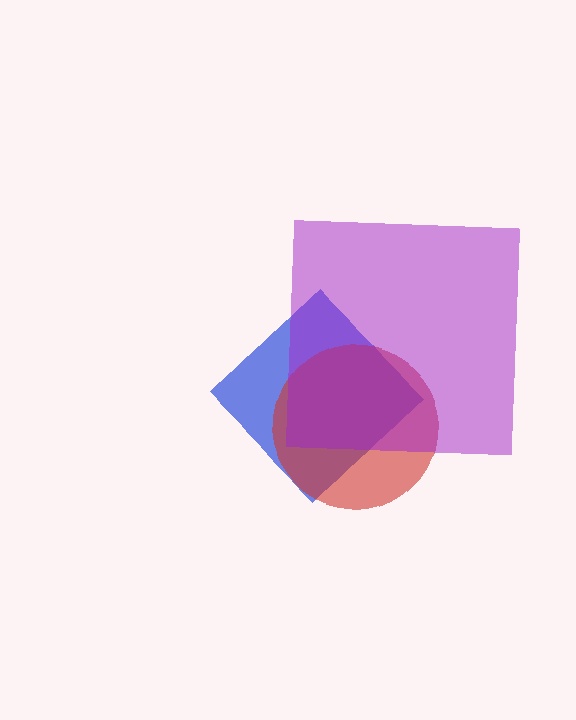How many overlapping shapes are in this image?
There are 3 overlapping shapes in the image.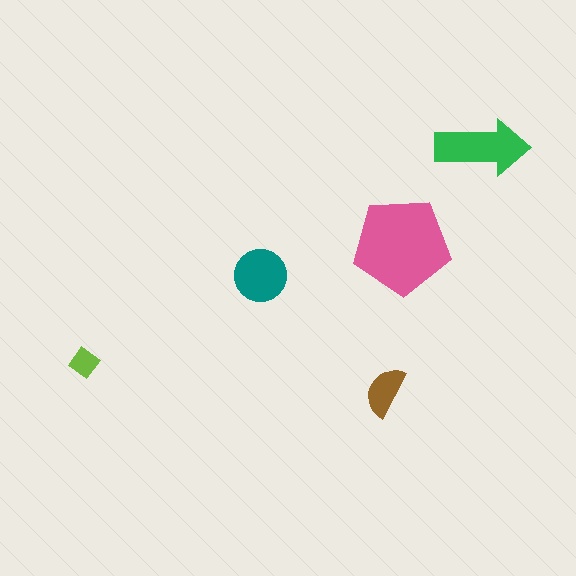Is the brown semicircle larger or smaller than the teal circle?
Smaller.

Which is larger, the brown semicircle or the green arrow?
The green arrow.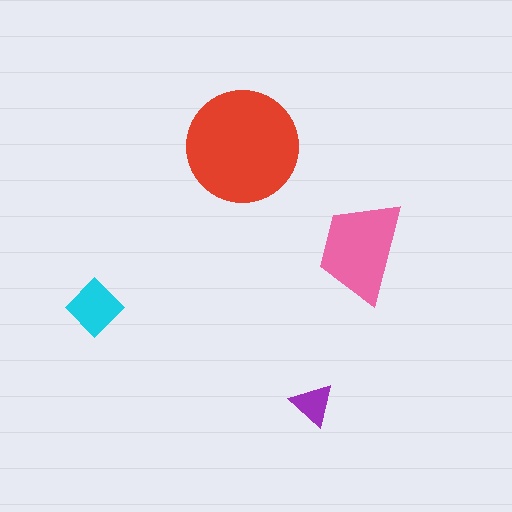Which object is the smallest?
The purple triangle.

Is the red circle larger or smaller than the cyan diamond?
Larger.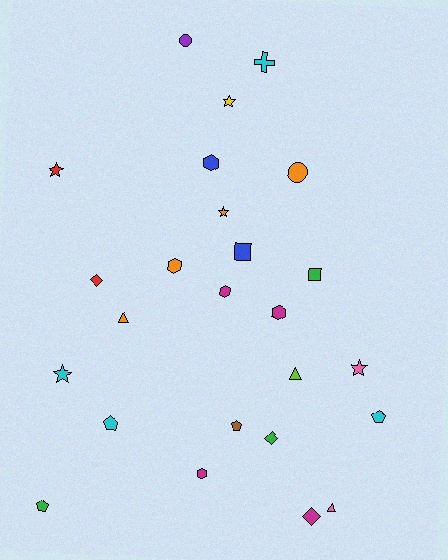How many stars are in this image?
There are 5 stars.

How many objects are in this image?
There are 25 objects.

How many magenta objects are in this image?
There are 4 magenta objects.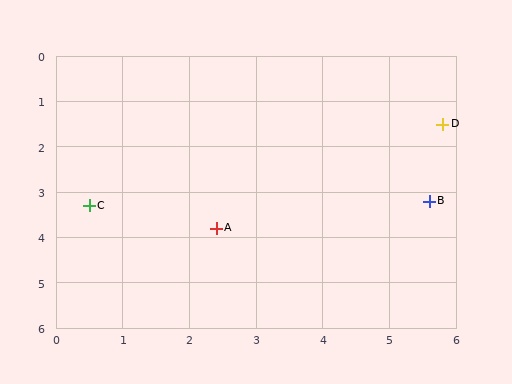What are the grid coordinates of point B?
Point B is at approximately (5.6, 3.2).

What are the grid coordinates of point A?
Point A is at approximately (2.4, 3.8).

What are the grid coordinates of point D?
Point D is at approximately (5.8, 1.5).